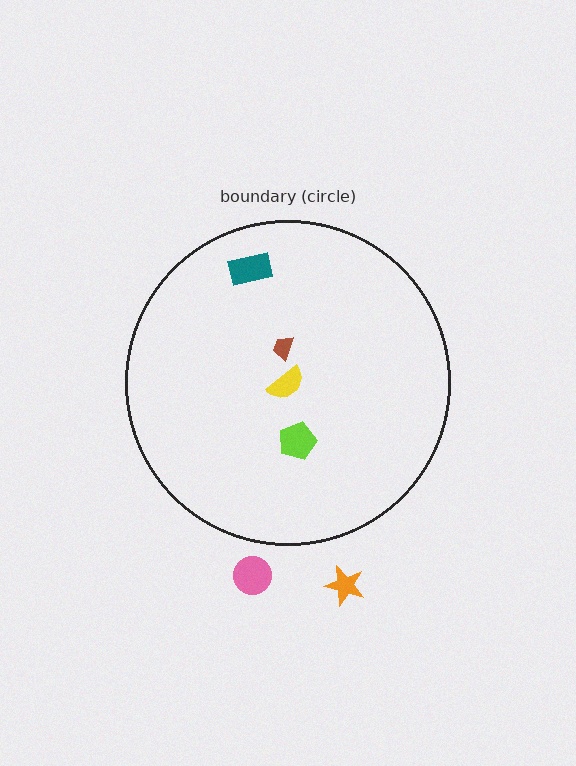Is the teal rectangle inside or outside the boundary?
Inside.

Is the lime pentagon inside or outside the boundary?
Inside.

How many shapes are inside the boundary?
4 inside, 2 outside.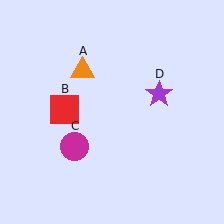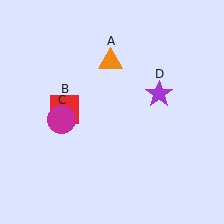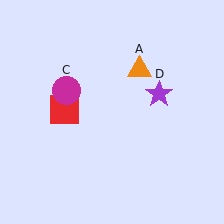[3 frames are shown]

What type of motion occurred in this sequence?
The orange triangle (object A), magenta circle (object C) rotated clockwise around the center of the scene.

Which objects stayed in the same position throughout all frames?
Red square (object B) and purple star (object D) remained stationary.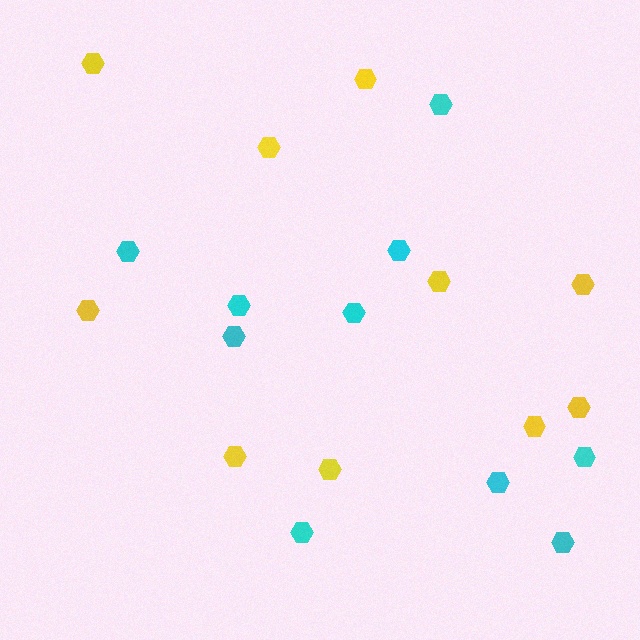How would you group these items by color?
There are 2 groups: one group of yellow hexagons (10) and one group of cyan hexagons (10).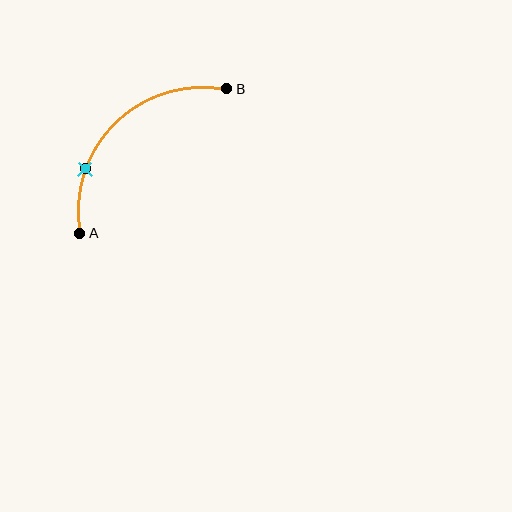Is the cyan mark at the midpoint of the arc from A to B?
No. The cyan mark lies on the arc but is closer to endpoint A. The arc midpoint would be at the point on the curve equidistant along the arc from both A and B.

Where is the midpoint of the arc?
The arc midpoint is the point on the curve farthest from the straight line joining A and B. It sits above and to the left of that line.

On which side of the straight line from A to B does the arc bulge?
The arc bulges above and to the left of the straight line connecting A and B.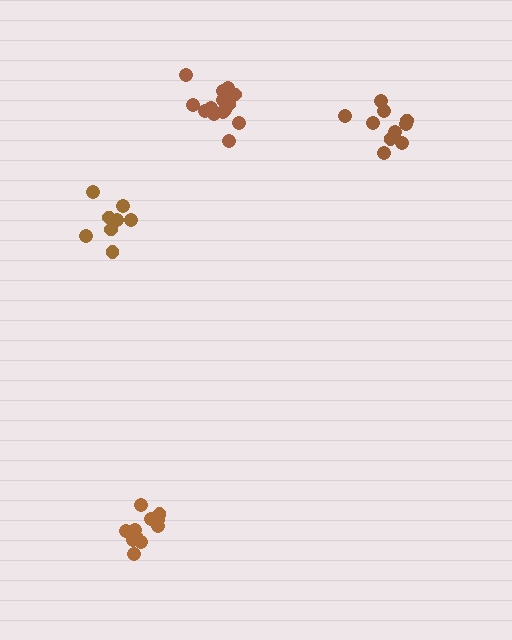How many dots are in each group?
Group 1: 11 dots, Group 2: 10 dots, Group 3: 8 dots, Group 4: 14 dots (43 total).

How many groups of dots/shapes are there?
There are 4 groups.